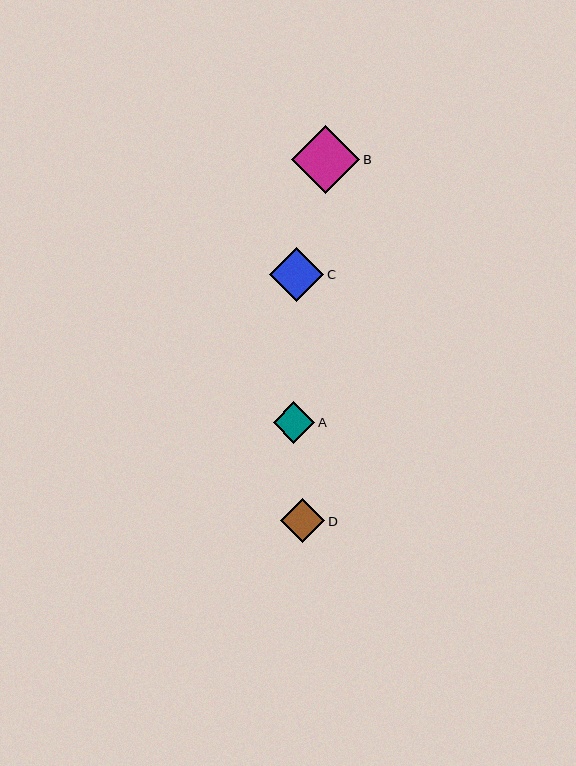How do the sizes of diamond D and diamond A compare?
Diamond D and diamond A are approximately the same size.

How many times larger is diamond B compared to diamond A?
Diamond B is approximately 1.6 times the size of diamond A.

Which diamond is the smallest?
Diamond A is the smallest with a size of approximately 42 pixels.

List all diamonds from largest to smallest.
From largest to smallest: B, C, D, A.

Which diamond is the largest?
Diamond B is the largest with a size of approximately 68 pixels.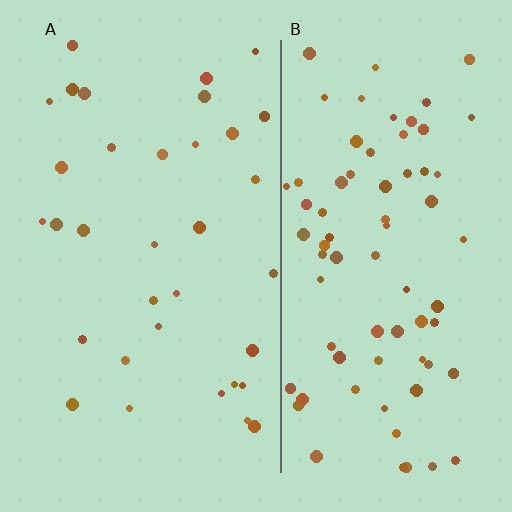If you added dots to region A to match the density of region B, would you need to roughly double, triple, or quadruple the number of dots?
Approximately double.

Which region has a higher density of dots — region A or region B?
B (the right).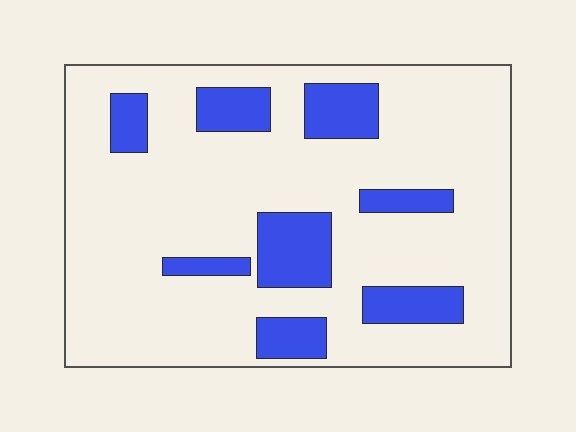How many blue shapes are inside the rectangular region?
8.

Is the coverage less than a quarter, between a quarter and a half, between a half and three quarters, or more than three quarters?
Less than a quarter.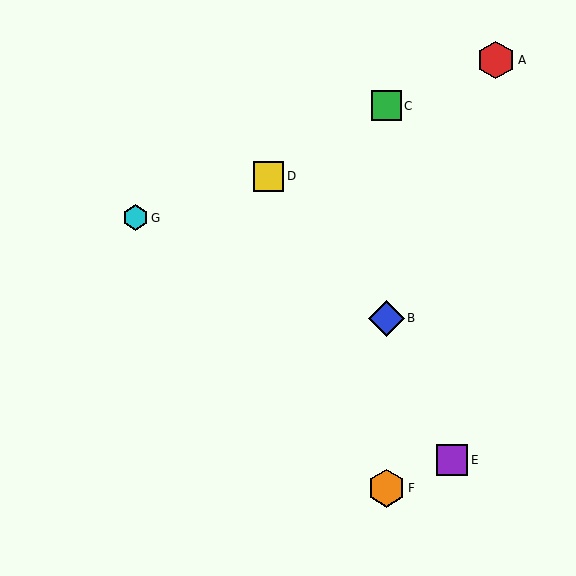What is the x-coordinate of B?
Object B is at x≈386.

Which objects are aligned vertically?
Objects B, C, F are aligned vertically.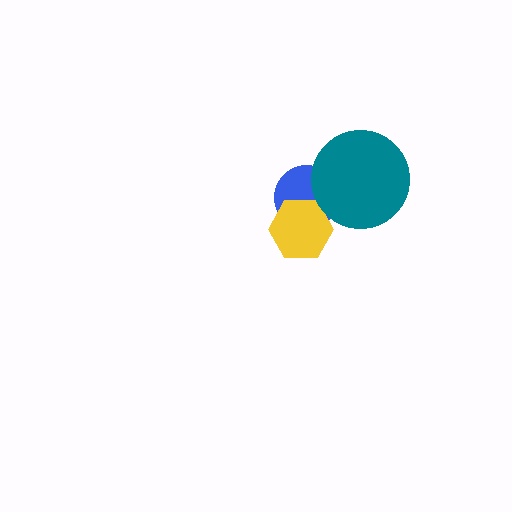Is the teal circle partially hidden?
No, no other shape covers it.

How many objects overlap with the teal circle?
1 object overlaps with the teal circle.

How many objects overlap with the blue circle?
2 objects overlap with the blue circle.